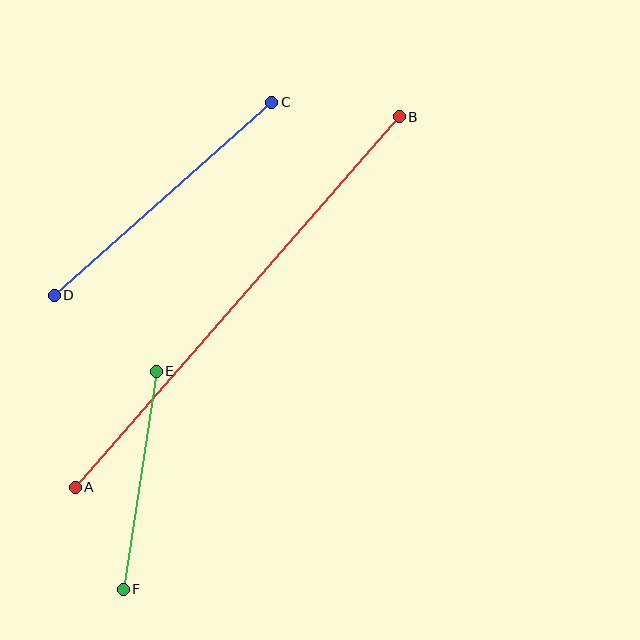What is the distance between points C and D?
The distance is approximately 291 pixels.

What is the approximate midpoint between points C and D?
The midpoint is at approximately (163, 199) pixels.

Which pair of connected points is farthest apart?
Points A and B are farthest apart.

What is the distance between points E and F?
The distance is approximately 220 pixels.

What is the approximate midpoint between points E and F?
The midpoint is at approximately (140, 480) pixels.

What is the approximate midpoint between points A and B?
The midpoint is at approximately (237, 302) pixels.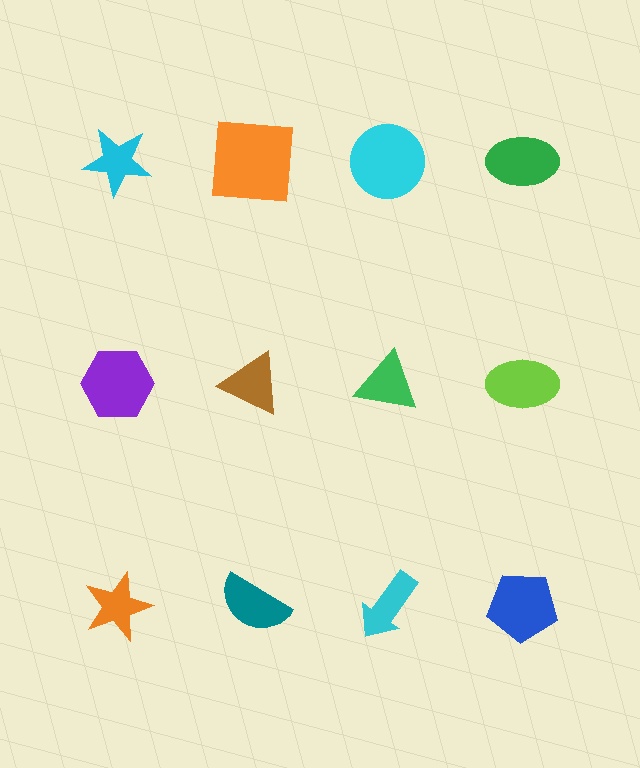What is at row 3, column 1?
An orange star.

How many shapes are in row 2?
4 shapes.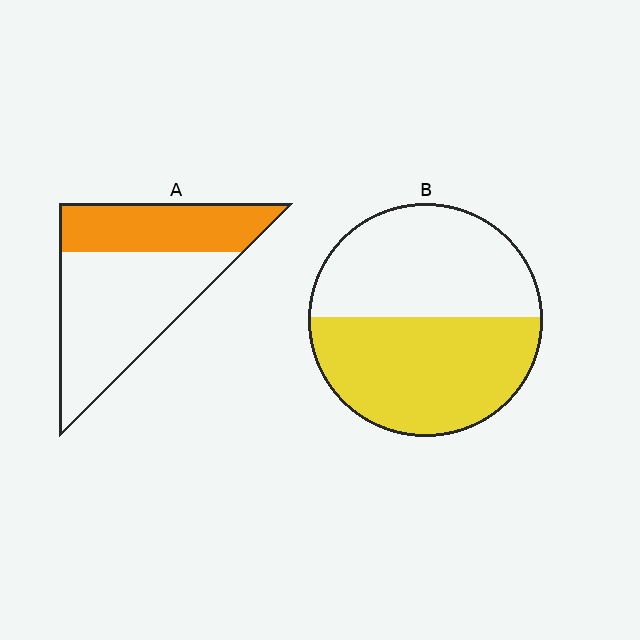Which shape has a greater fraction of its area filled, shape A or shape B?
Shape B.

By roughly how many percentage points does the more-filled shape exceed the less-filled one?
By roughly 15 percentage points (B over A).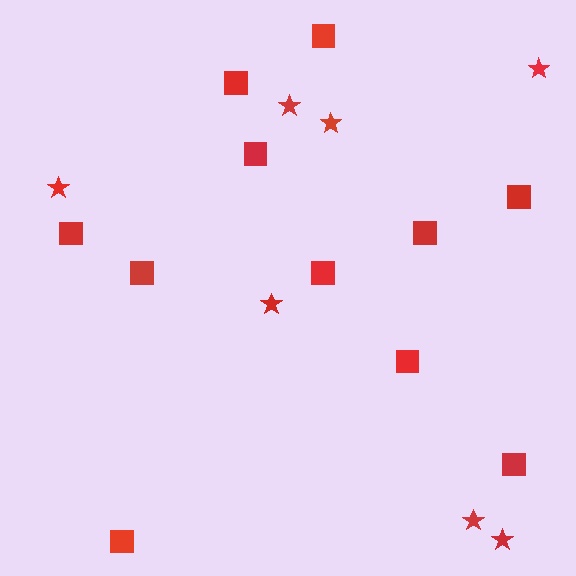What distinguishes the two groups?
There are 2 groups: one group of squares (11) and one group of stars (7).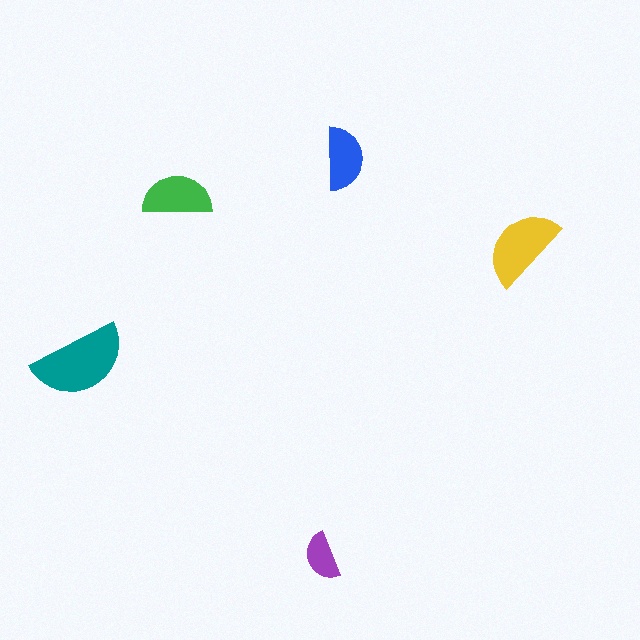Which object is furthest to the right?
The yellow semicircle is rightmost.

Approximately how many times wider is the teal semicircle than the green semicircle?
About 1.5 times wider.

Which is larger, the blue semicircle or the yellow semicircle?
The yellow one.